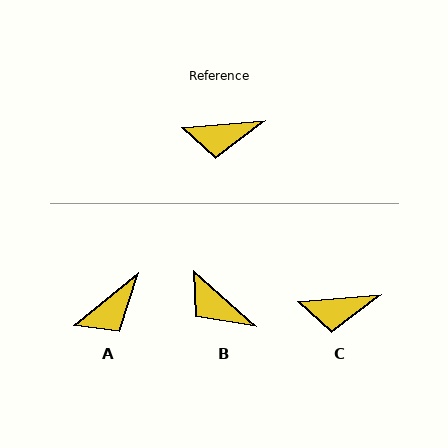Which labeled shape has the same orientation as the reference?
C.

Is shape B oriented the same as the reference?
No, it is off by about 46 degrees.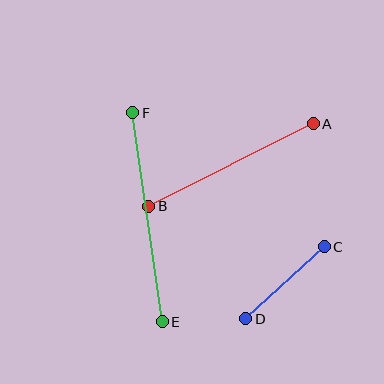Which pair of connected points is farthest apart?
Points E and F are farthest apart.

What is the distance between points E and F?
The distance is approximately 211 pixels.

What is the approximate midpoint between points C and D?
The midpoint is at approximately (285, 283) pixels.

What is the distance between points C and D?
The distance is approximately 106 pixels.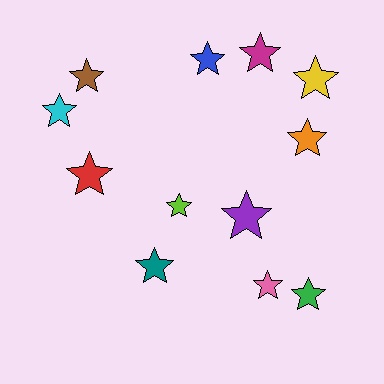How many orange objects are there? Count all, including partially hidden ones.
There is 1 orange object.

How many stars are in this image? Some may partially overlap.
There are 12 stars.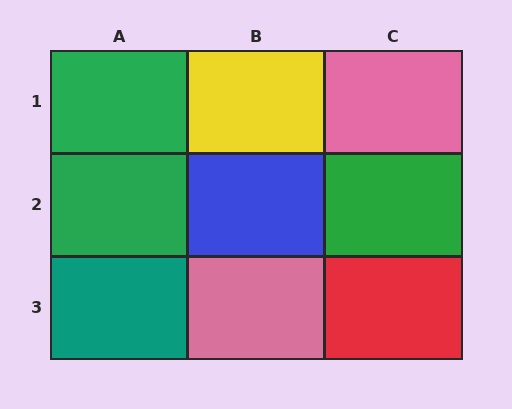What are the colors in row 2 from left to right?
Green, blue, green.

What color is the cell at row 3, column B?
Pink.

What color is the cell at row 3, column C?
Red.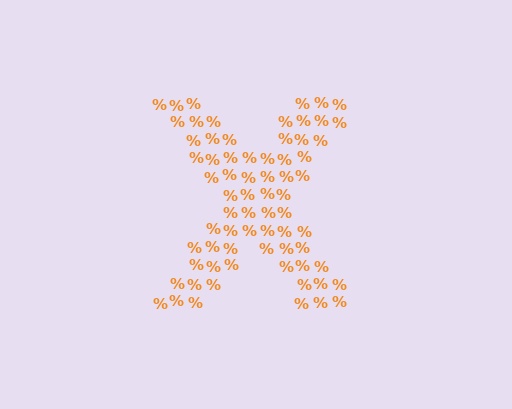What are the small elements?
The small elements are percent signs.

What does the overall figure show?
The overall figure shows the letter X.